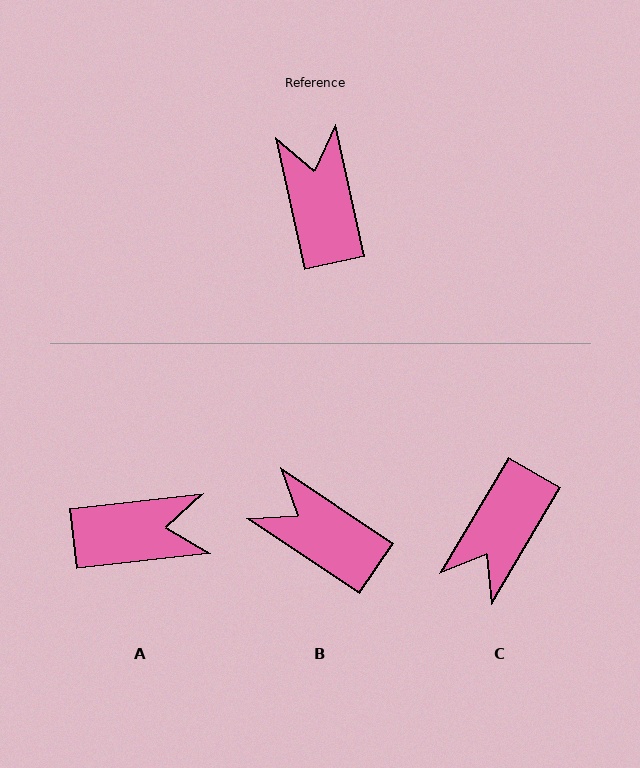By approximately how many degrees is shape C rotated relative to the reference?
Approximately 137 degrees counter-clockwise.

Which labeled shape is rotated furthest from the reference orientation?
C, about 137 degrees away.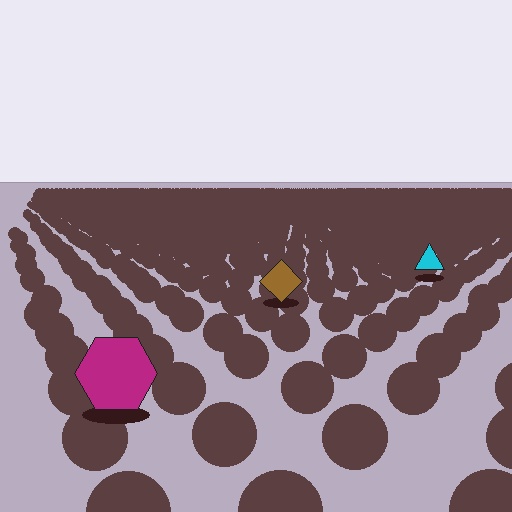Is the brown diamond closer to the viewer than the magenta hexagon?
No. The magenta hexagon is closer — you can tell from the texture gradient: the ground texture is coarser near it.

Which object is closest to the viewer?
The magenta hexagon is closest. The texture marks near it are larger and more spread out.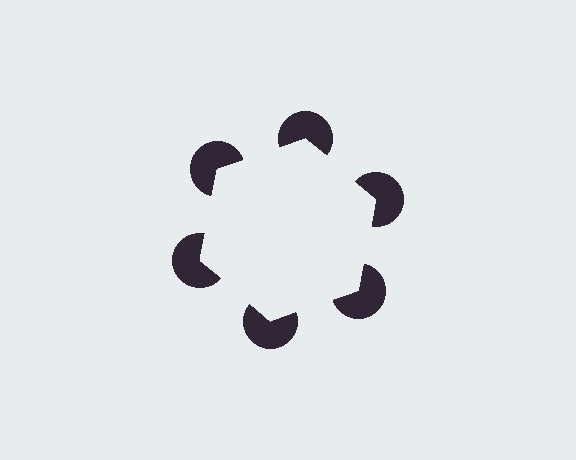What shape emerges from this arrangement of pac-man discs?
An illusory hexagon — its edges are inferred from the aligned wedge cuts in the pac-man discs, not physically drawn.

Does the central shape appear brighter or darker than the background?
It typically appears slightly brighter than the background, even though no actual brightness change is drawn.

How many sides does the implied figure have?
6 sides.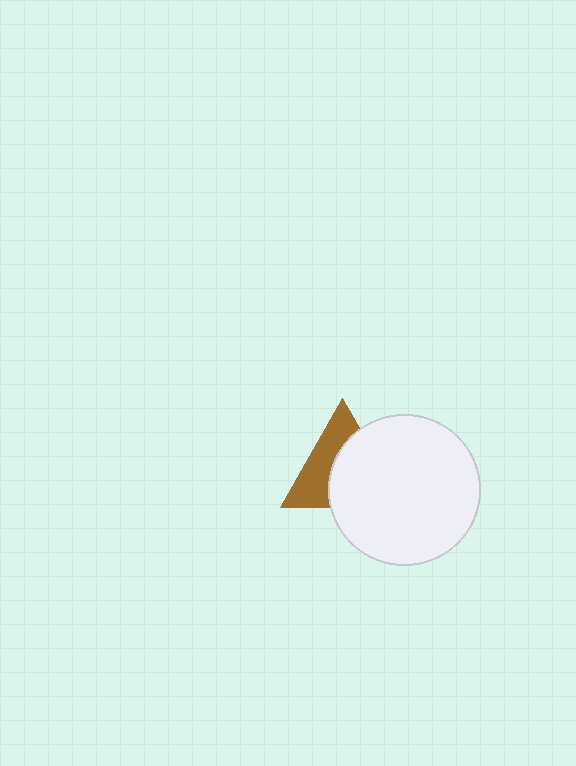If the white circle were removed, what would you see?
You would see the complete brown triangle.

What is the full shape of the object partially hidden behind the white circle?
The partially hidden object is a brown triangle.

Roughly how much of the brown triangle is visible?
About half of it is visible (roughly 46%).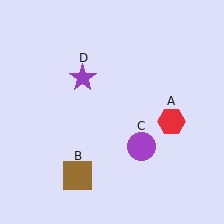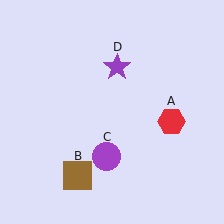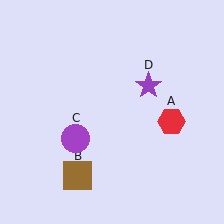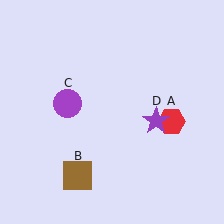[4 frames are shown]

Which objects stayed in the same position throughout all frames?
Red hexagon (object A) and brown square (object B) remained stationary.